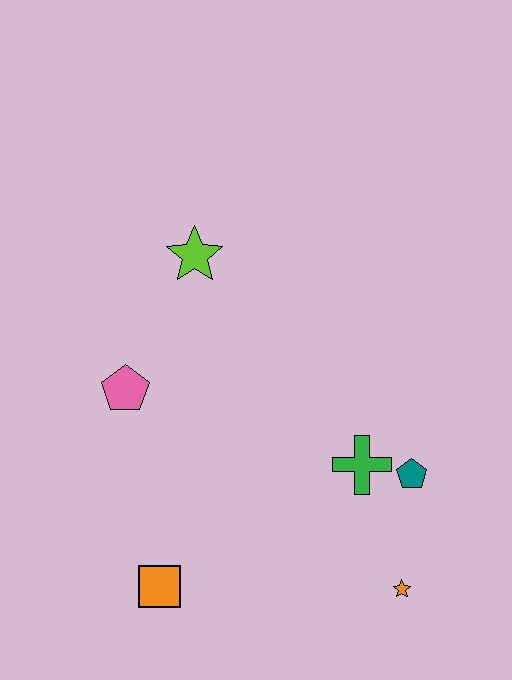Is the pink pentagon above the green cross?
Yes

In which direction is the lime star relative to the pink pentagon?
The lime star is above the pink pentagon.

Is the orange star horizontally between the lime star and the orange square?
No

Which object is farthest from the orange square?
The lime star is farthest from the orange square.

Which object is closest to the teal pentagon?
The green cross is closest to the teal pentagon.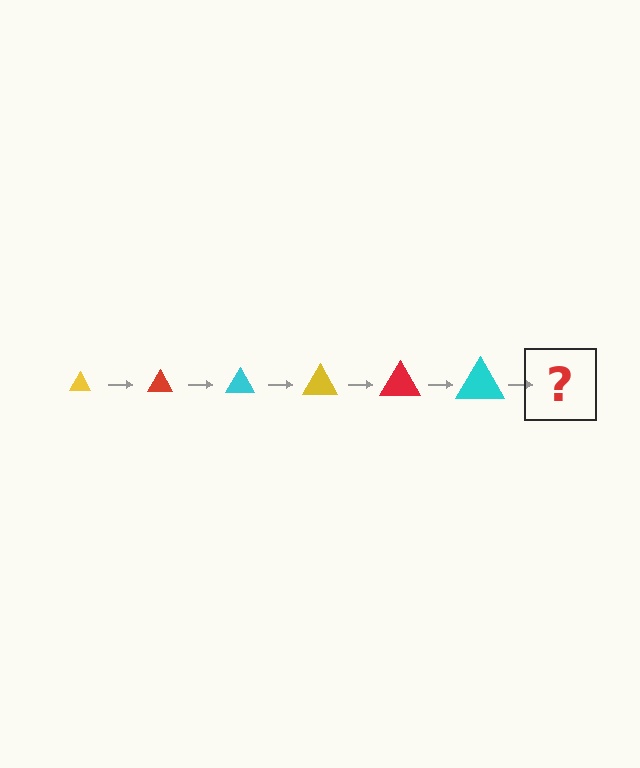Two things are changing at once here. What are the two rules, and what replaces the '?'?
The two rules are that the triangle grows larger each step and the color cycles through yellow, red, and cyan. The '?' should be a yellow triangle, larger than the previous one.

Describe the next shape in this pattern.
It should be a yellow triangle, larger than the previous one.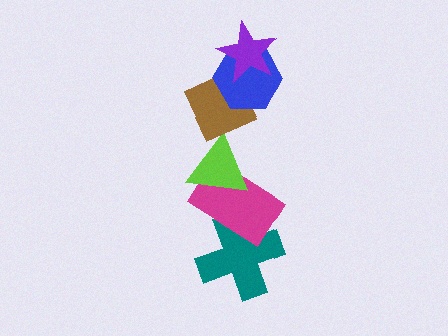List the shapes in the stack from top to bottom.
From top to bottom: the purple star, the blue hexagon, the brown diamond, the lime triangle, the magenta rectangle, the teal cross.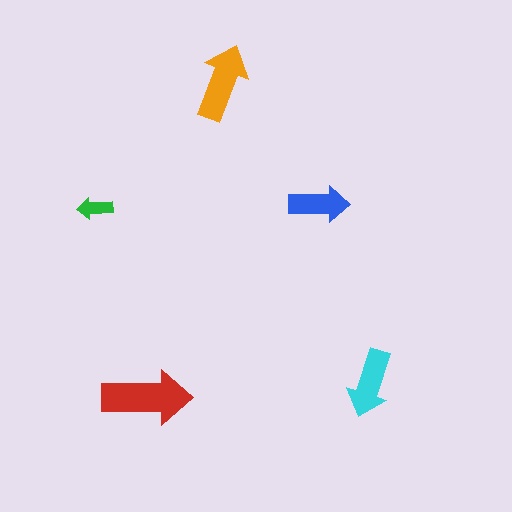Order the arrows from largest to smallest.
the red one, the orange one, the cyan one, the blue one, the green one.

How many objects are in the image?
There are 5 objects in the image.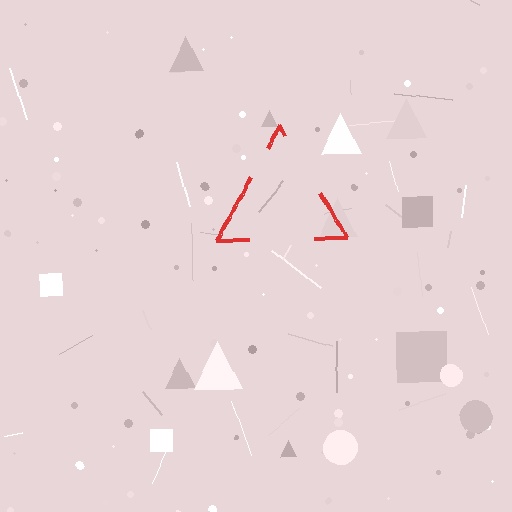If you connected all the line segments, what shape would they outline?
They would outline a triangle.